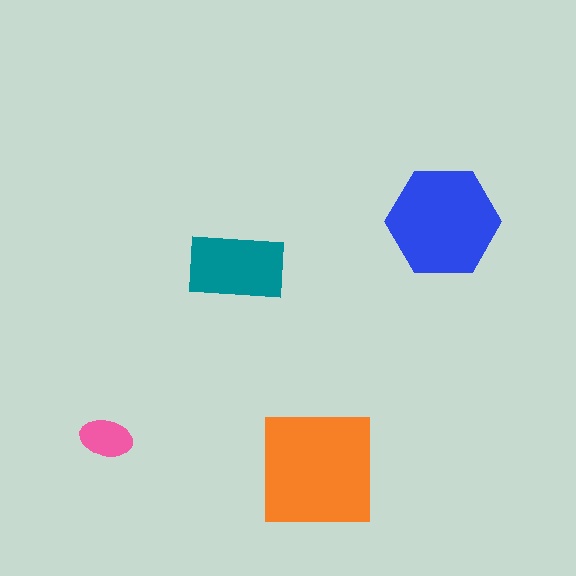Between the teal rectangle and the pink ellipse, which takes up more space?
The teal rectangle.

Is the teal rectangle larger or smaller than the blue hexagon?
Smaller.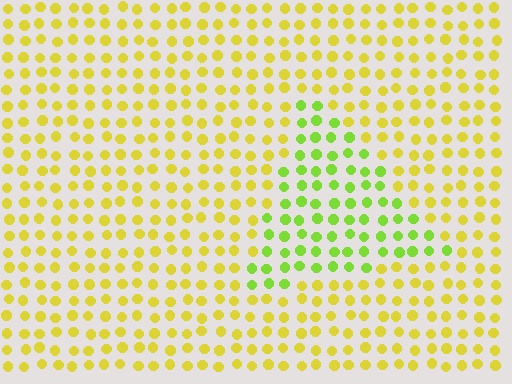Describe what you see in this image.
The image is filled with small yellow elements in a uniform arrangement. A triangle-shaped region is visible where the elements are tinted to a slightly different hue, forming a subtle color boundary.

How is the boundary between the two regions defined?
The boundary is defined purely by a slight shift in hue (about 39 degrees). Spacing, size, and orientation are identical on both sides.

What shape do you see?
I see a triangle.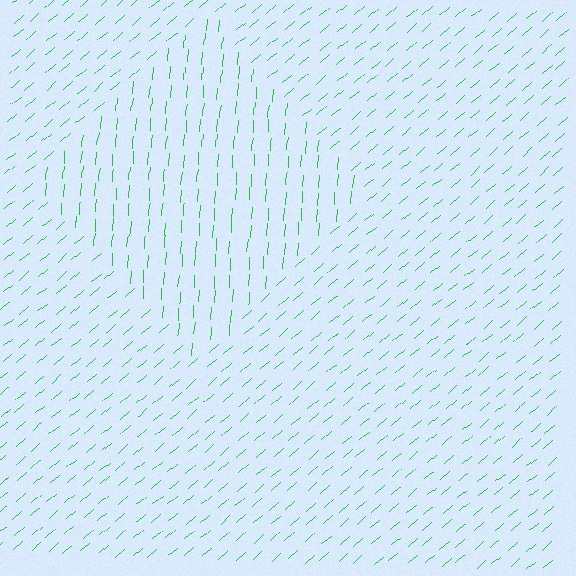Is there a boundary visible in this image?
Yes, there is a texture boundary formed by a change in line orientation.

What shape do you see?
I see a diamond.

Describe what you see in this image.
The image is filled with small green line segments. A diamond region in the image has lines oriented differently from the surrounding lines, creating a visible texture boundary.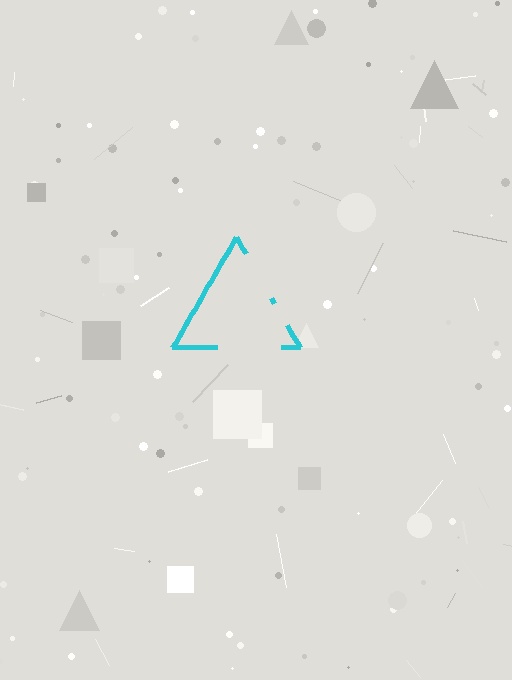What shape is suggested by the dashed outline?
The dashed outline suggests a triangle.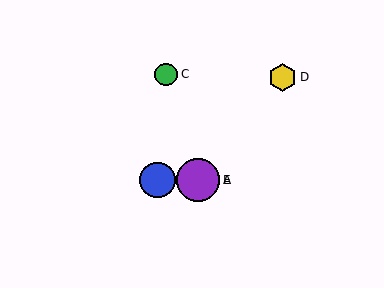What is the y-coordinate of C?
Object C is at y≈74.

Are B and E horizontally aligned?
Yes, both are at y≈180.